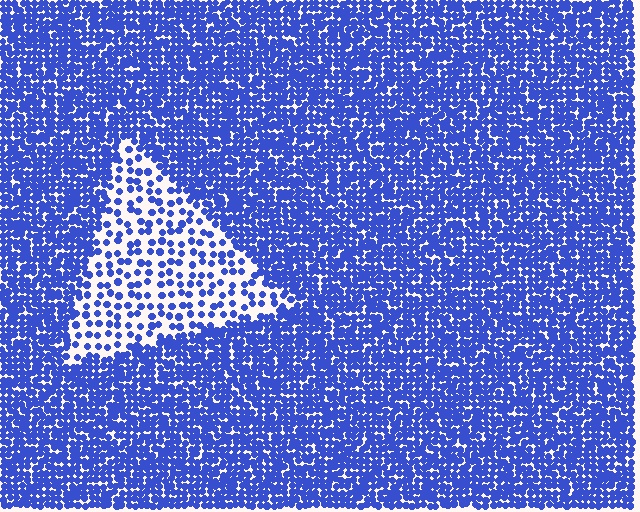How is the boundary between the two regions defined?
The boundary is defined by a change in element density (approximately 2.7x ratio). All elements are the same color, size, and shape.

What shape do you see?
I see a triangle.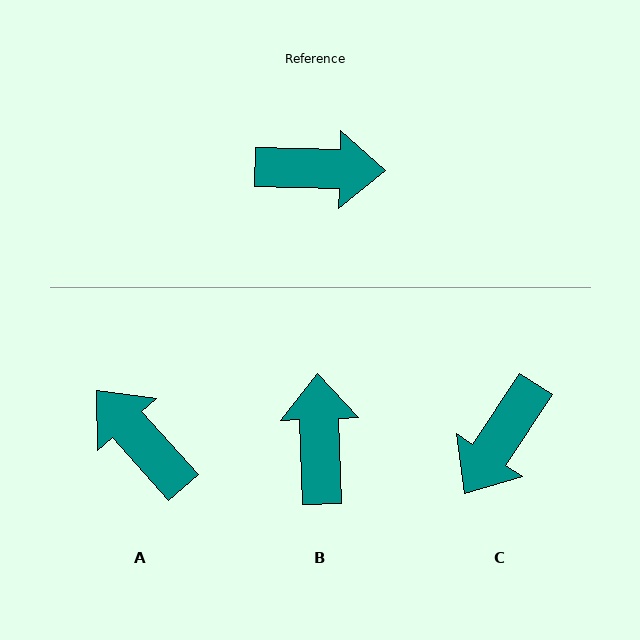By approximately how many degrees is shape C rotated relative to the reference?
Approximately 122 degrees clockwise.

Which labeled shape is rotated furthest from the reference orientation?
A, about 133 degrees away.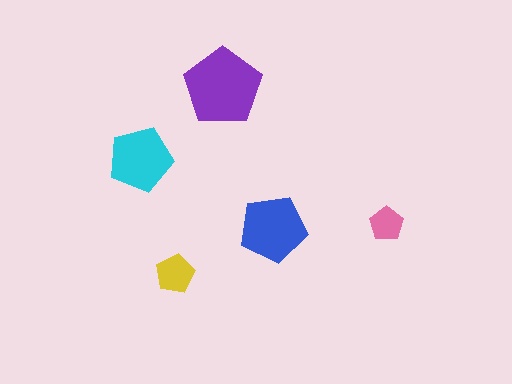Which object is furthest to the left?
The cyan pentagon is leftmost.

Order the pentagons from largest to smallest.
the purple one, the blue one, the cyan one, the yellow one, the pink one.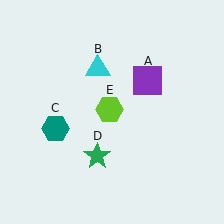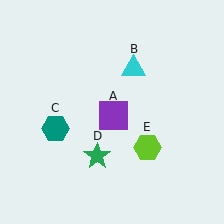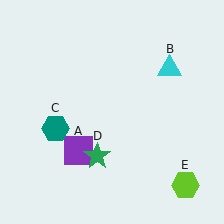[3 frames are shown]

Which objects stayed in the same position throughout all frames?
Teal hexagon (object C) and green star (object D) remained stationary.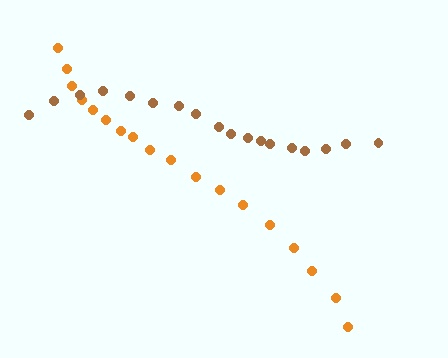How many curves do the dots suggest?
There are 2 distinct paths.